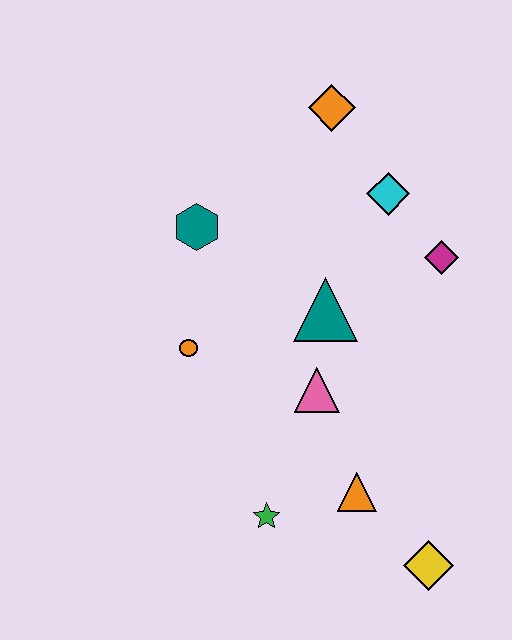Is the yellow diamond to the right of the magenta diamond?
No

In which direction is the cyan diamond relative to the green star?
The cyan diamond is above the green star.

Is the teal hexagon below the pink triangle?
No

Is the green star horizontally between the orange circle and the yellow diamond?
Yes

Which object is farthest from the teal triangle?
The yellow diamond is farthest from the teal triangle.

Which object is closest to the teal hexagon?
The orange circle is closest to the teal hexagon.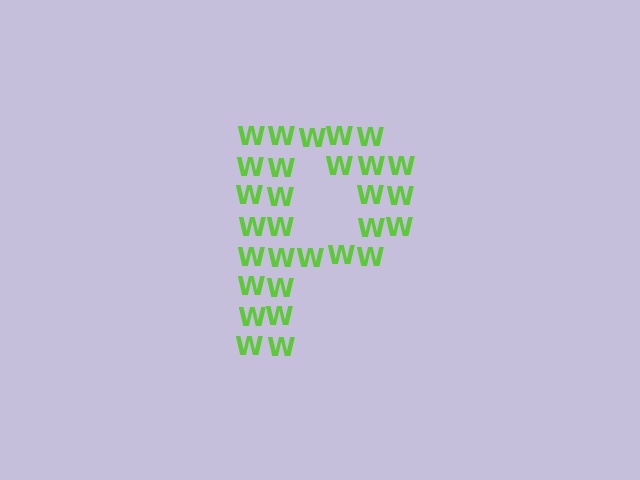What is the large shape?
The large shape is the letter P.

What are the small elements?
The small elements are letter W's.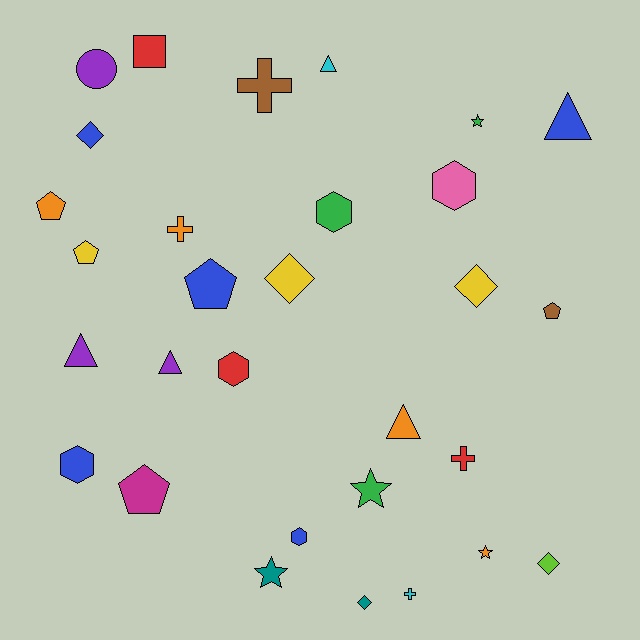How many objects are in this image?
There are 30 objects.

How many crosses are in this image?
There are 4 crosses.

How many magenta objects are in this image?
There is 1 magenta object.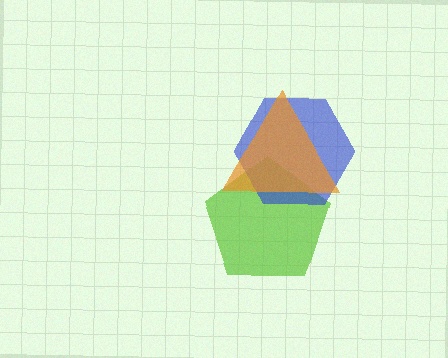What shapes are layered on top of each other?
The layered shapes are: a lime pentagon, a blue hexagon, an orange triangle.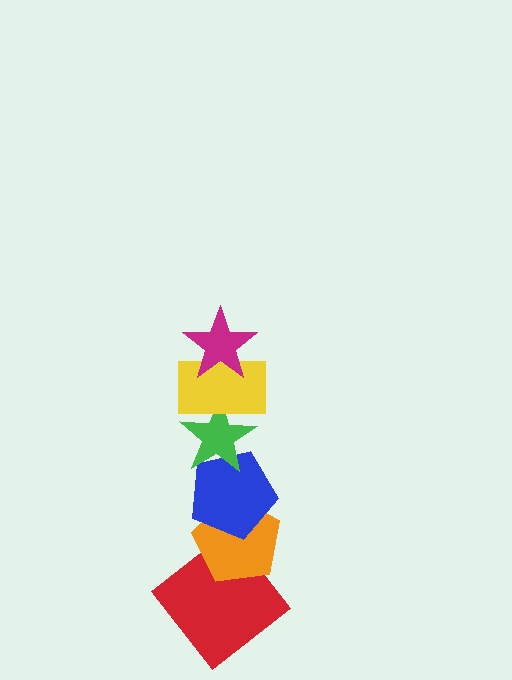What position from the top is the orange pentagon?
The orange pentagon is 5th from the top.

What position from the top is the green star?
The green star is 3rd from the top.